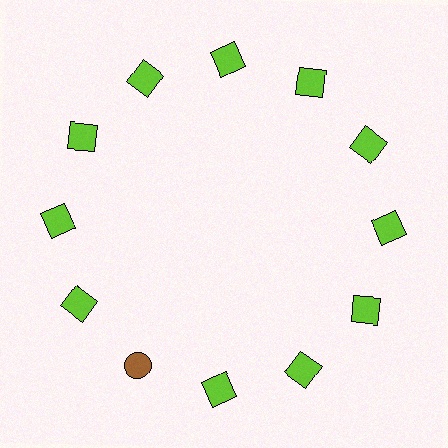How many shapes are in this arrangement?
There are 12 shapes arranged in a ring pattern.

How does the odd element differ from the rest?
It differs in both color (brown instead of lime) and shape (circle instead of square).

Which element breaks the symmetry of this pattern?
The brown circle at roughly the 7 o'clock position breaks the symmetry. All other shapes are lime squares.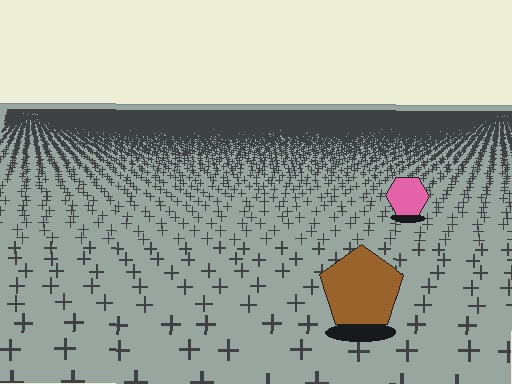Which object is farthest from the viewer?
The pink hexagon is farthest from the viewer. It appears smaller and the ground texture around it is denser.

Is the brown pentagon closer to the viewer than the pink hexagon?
Yes. The brown pentagon is closer — you can tell from the texture gradient: the ground texture is coarser near it.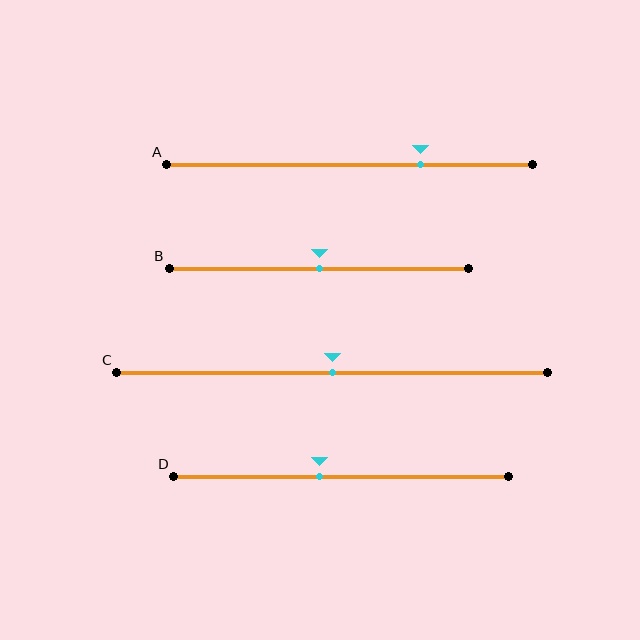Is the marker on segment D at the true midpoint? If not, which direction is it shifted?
No, the marker on segment D is shifted to the left by about 6% of the segment length.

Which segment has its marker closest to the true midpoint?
Segment B has its marker closest to the true midpoint.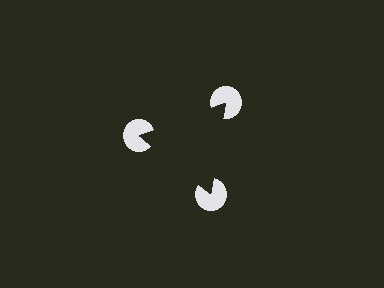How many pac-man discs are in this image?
There are 3 — one at each vertex of the illusory triangle.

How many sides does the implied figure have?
3 sides.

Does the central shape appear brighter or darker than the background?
It typically appears slightly darker than the background, even though no actual brightness change is drawn.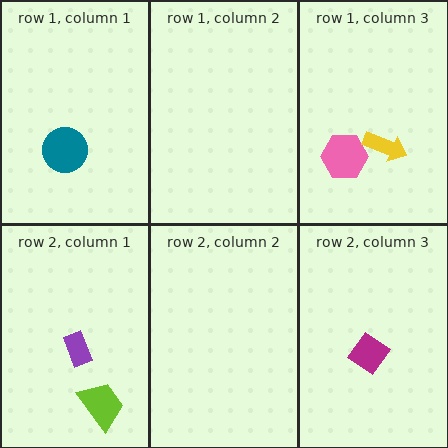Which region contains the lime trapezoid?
The row 2, column 1 region.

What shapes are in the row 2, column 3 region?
The magenta diamond.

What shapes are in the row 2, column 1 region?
The purple rectangle, the lime trapezoid.